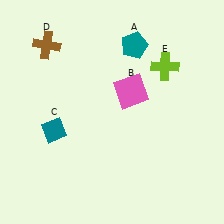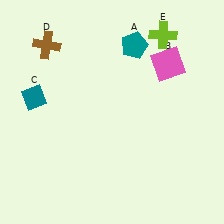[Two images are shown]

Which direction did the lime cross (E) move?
The lime cross (E) moved up.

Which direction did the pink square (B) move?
The pink square (B) moved right.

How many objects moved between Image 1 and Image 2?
3 objects moved between the two images.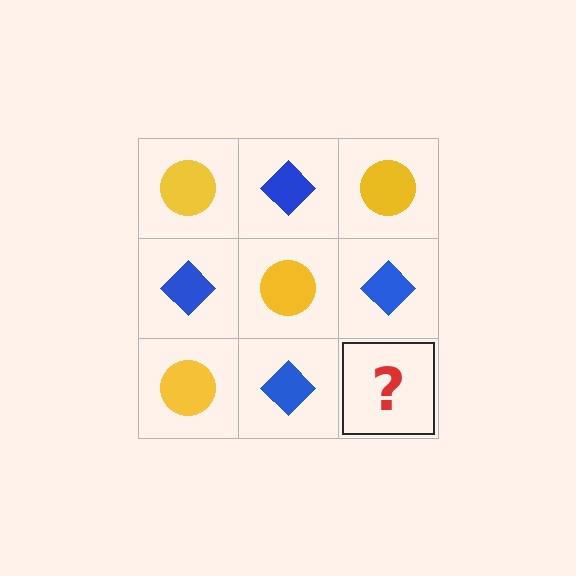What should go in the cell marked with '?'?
The missing cell should contain a yellow circle.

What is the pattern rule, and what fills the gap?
The rule is that it alternates yellow circle and blue diamond in a checkerboard pattern. The gap should be filled with a yellow circle.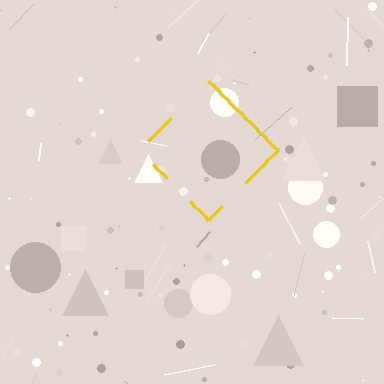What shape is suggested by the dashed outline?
The dashed outline suggests a diamond.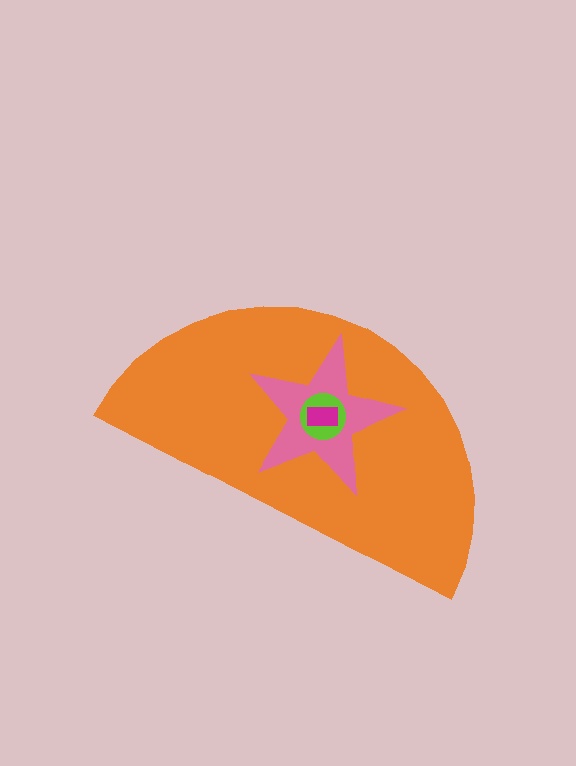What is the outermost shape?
The orange semicircle.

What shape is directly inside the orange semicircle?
The pink star.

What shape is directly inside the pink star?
The lime circle.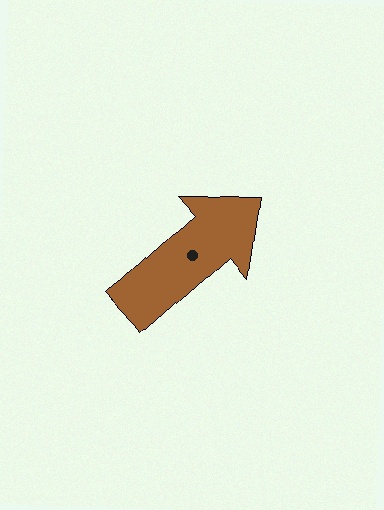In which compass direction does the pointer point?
Northeast.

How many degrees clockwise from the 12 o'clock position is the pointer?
Approximately 49 degrees.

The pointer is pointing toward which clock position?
Roughly 2 o'clock.